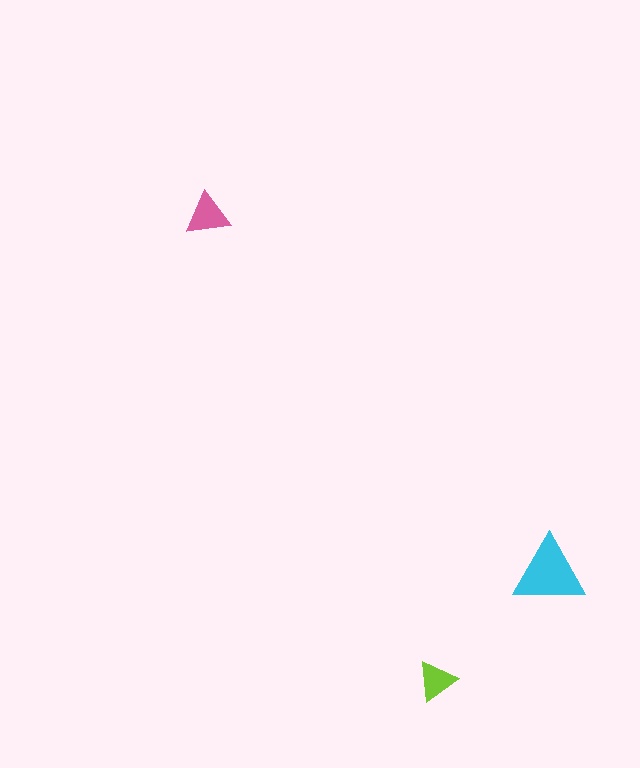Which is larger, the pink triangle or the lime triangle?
The pink one.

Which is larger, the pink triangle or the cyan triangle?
The cyan one.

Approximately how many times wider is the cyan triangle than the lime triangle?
About 2 times wider.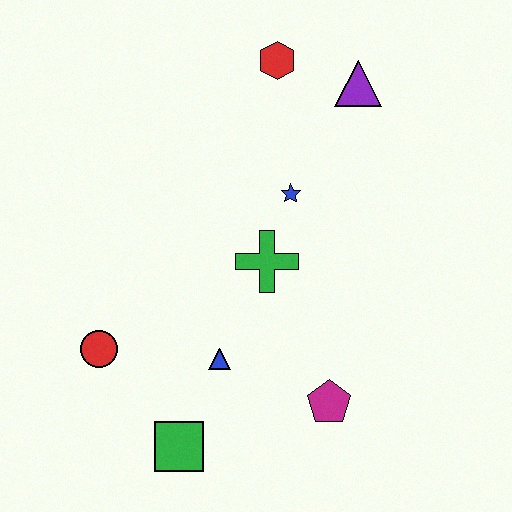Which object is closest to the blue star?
The green cross is closest to the blue star.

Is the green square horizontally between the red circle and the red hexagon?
Yes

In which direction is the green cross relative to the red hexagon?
The green cross is below the red hexagon.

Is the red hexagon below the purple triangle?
No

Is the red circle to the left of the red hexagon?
Yes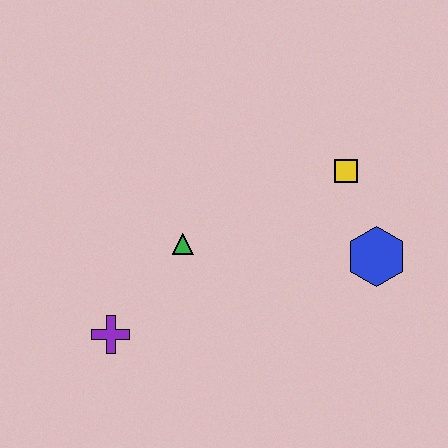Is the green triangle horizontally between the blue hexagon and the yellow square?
No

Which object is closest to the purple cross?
The green triangle is closest to the purple cross.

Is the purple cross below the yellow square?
Yes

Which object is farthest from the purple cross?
The yellow square is farthest from the purple cross.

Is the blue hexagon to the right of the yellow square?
Yes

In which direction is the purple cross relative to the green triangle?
The purple cross is below the green triangle.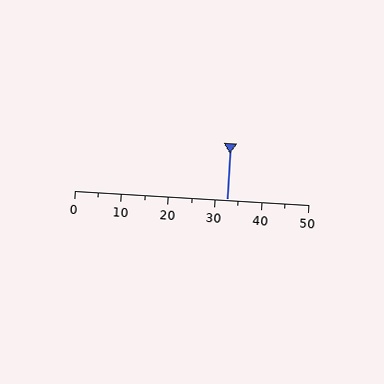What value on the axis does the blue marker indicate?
The marker indicates approximately 32.5.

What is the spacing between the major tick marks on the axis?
The major ticks are spaced 10 apart.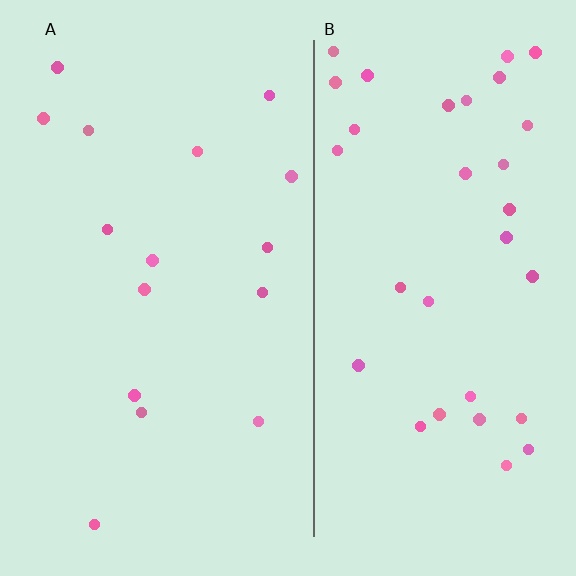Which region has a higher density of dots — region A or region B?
B (the right).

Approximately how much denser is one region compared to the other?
Approximately 2.1× — region B over region A.